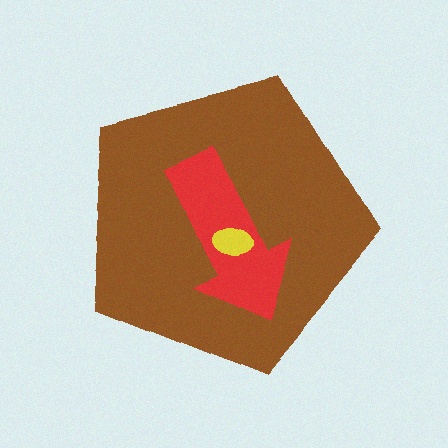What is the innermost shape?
The yellow ellipse.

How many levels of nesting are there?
3.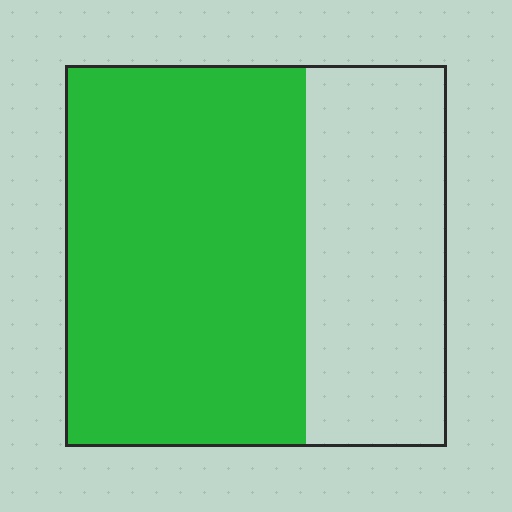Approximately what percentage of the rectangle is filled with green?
Approximately 65%.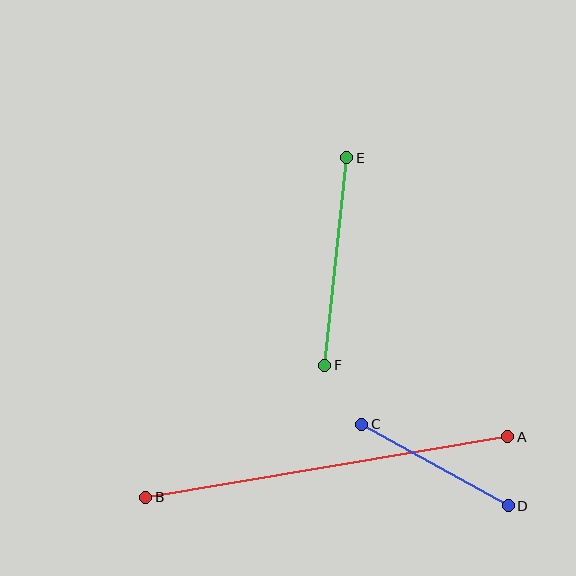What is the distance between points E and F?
The distance is approximately 208 pixels.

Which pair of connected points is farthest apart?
Points A and B are farthest apart.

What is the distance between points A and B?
The distance is approximately 367 pixels.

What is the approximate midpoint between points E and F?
The midpoint is at approximately (336, 262) pixels.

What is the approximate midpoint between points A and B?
The midpoint is at approximately (327, 467) pixels.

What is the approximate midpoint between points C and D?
The midpoint is at approximately (435, 465) pixels.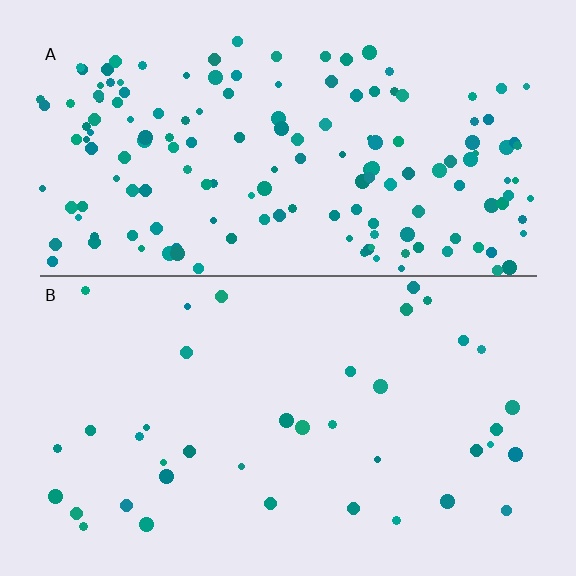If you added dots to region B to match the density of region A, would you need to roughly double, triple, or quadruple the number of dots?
Approximately quadruple.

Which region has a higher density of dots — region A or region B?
A (the top).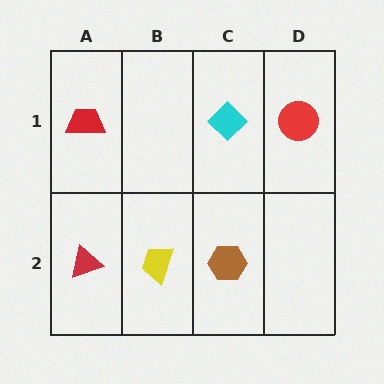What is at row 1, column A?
A red trapezoid.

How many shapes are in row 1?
3 shapes.